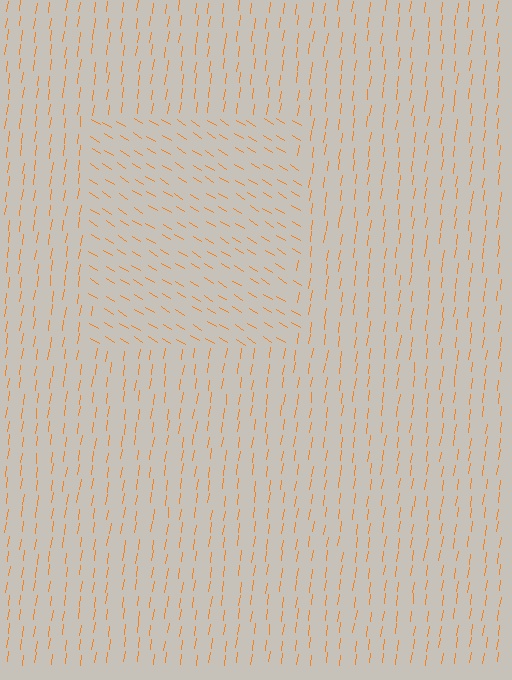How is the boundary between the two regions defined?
The boundary is defined purely by a change in line orientation (approximately 66 degrees difference). All lines are the same color and thickness.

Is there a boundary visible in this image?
Yes, there is a texture boundary formed by a change in line orientation.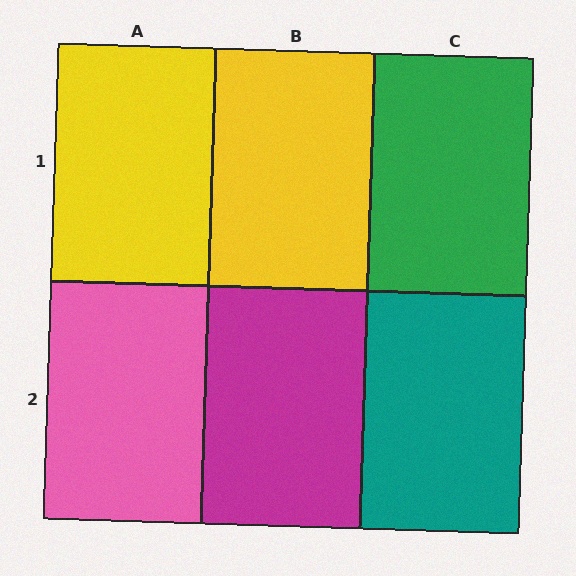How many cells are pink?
1 cell is pink.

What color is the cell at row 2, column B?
Magenta.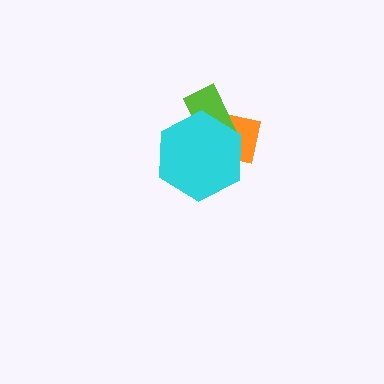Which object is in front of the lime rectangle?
The cyan hexagon is in front of the lime rectangle.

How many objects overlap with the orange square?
2 objects overlap with the orange square.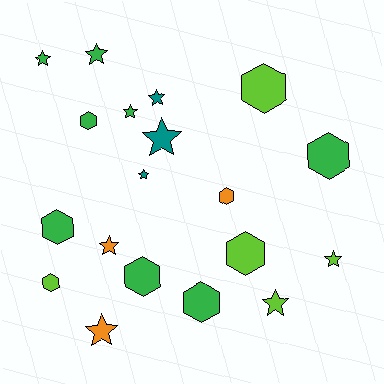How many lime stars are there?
There are 2 lime stars.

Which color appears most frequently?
Green, with 8 objects.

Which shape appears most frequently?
Star, with 10 objects.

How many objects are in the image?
There are 19 objects.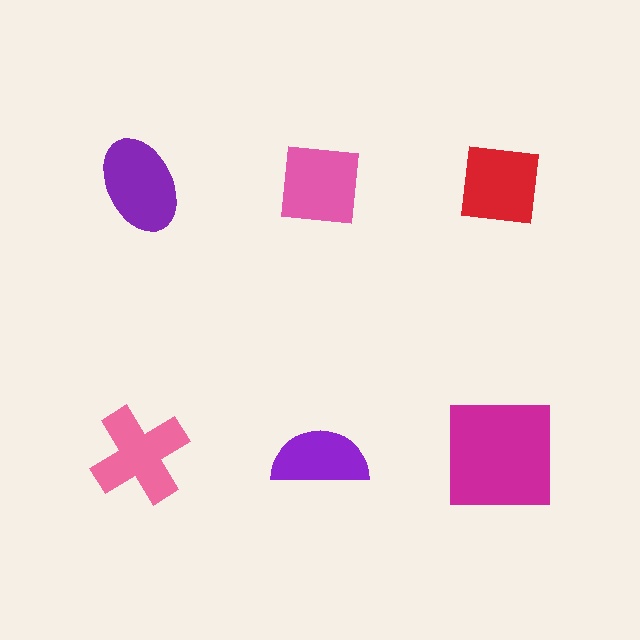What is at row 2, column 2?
A purple semicircle.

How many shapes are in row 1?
3 shapes.